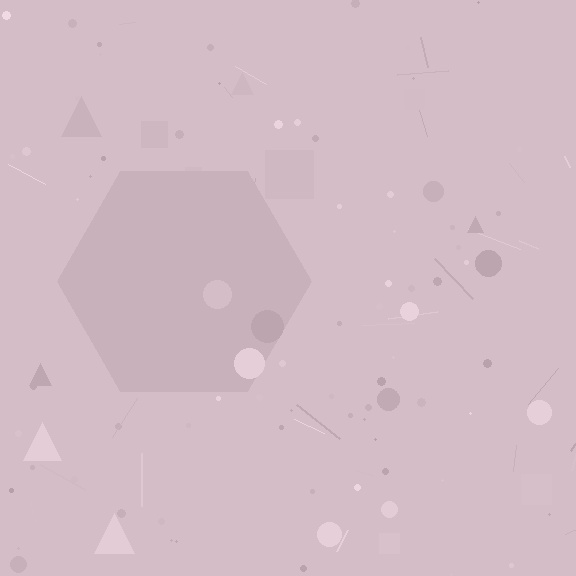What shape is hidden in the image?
A hexagon is hidden in the image.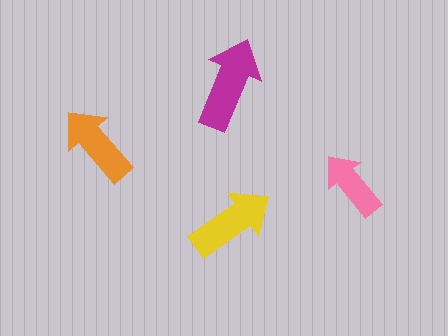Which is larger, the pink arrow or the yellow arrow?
The yellow one.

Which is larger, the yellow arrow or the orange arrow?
The yellow one.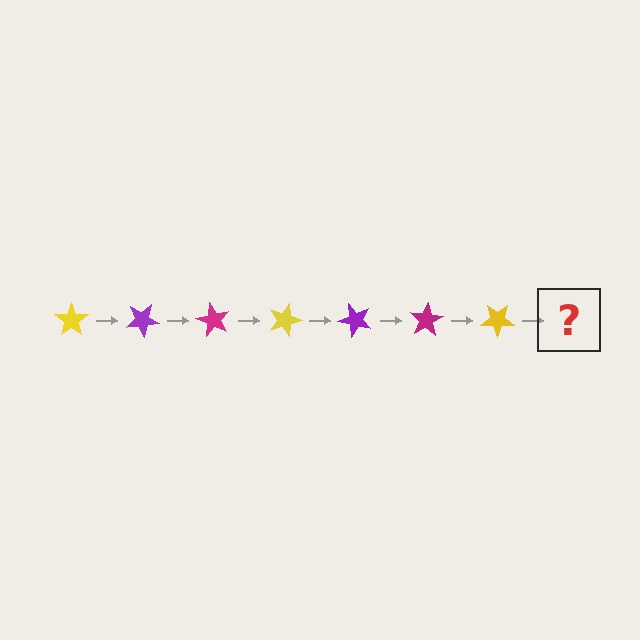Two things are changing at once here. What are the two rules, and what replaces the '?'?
The two rules are that it rotates 30 degrees each step and the color cycles through yellow, purple, and magenta. The '?' should be a purple star, rotated 210 degrees from the start.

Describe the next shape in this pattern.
It should be a purple star, rotated 210 degrees from the start.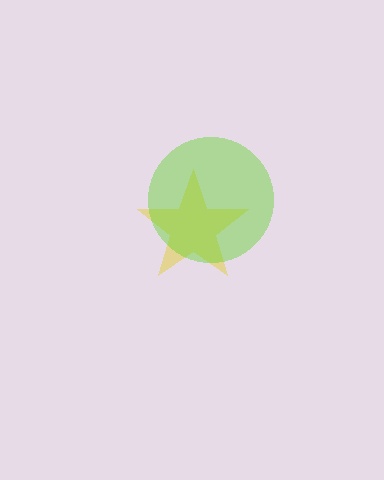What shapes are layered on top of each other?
The layered shapes are: a yellow star, a lime circle.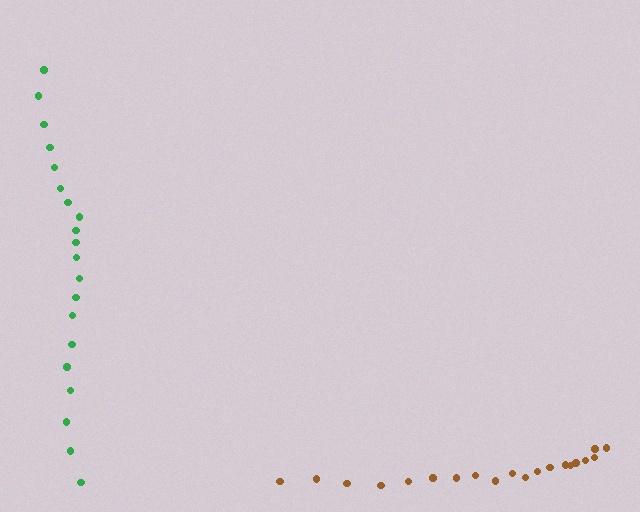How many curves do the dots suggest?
There are 2 distinct paths.